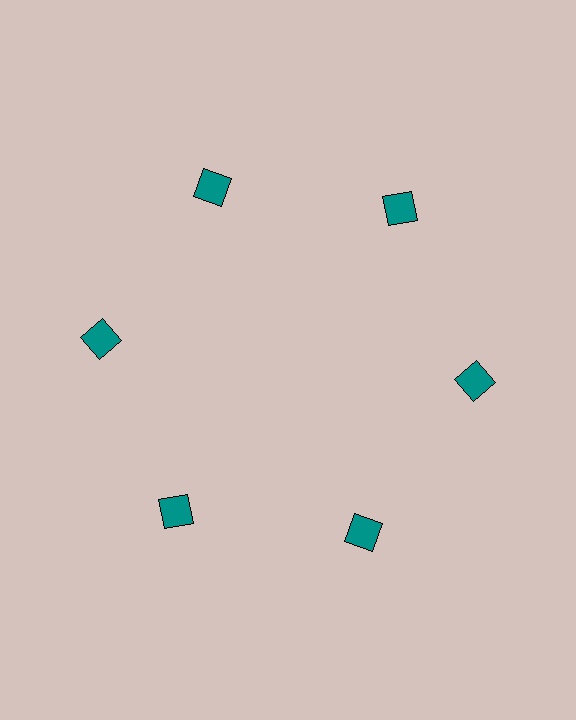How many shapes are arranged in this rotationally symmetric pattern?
There are 6 shapes, arranged in 6 groups of 1.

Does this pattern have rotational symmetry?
Yes, this pattern has 6-fold rotational symmetry. It looks the same after rotating 60 degrees around the center.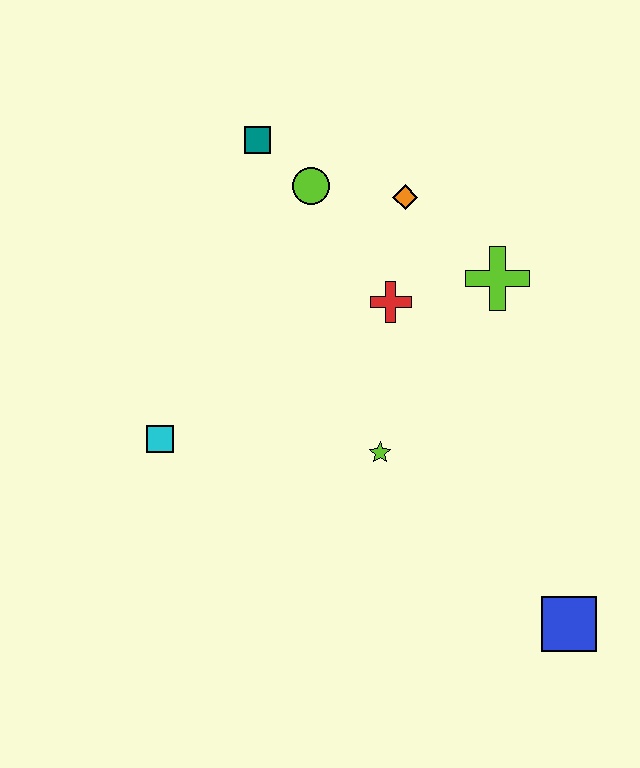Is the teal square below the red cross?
No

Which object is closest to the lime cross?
The red cross is closest to the lime cross.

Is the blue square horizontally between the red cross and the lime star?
No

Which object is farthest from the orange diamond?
The blue square is farthest from the orange diamond.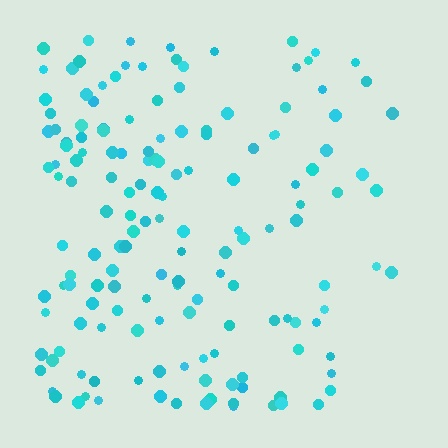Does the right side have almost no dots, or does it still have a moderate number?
Still a moderate number, just noticeably fewer than the left.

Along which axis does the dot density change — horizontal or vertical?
Horizontal.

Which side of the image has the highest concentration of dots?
The left.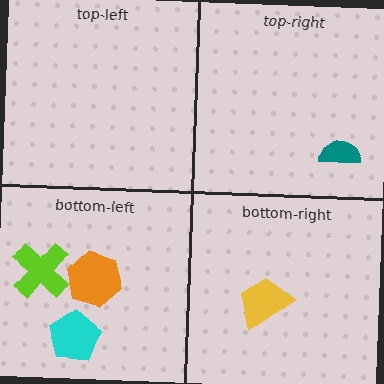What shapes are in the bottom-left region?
The cyan pentagon, the orange hexagon, the lime cross.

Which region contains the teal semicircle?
The top-right region.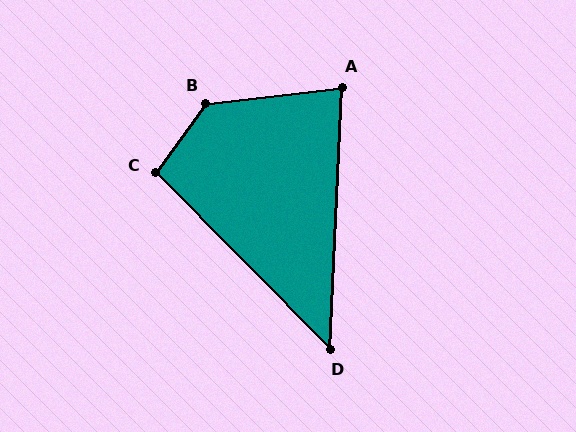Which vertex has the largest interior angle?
B, at approximately 133 degrees.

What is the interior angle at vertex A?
Approximately 81 degrees (acute).